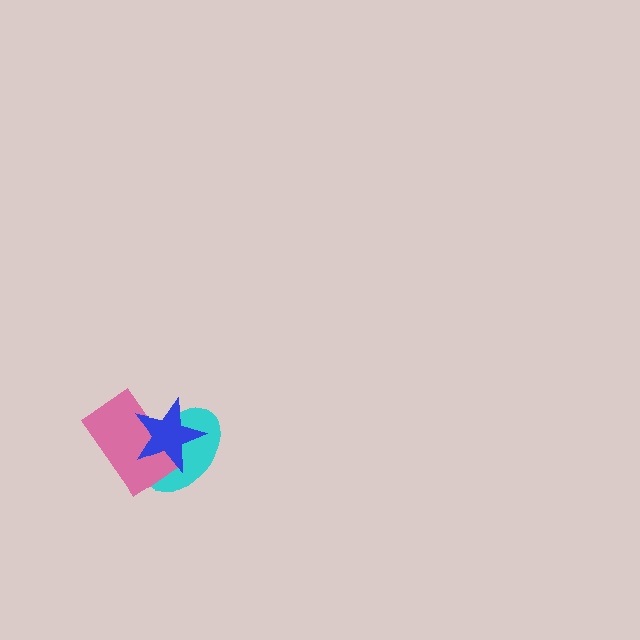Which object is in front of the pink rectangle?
The blue star is in front of the pink rectangle.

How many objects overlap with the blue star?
2 objects overlap with the blue star.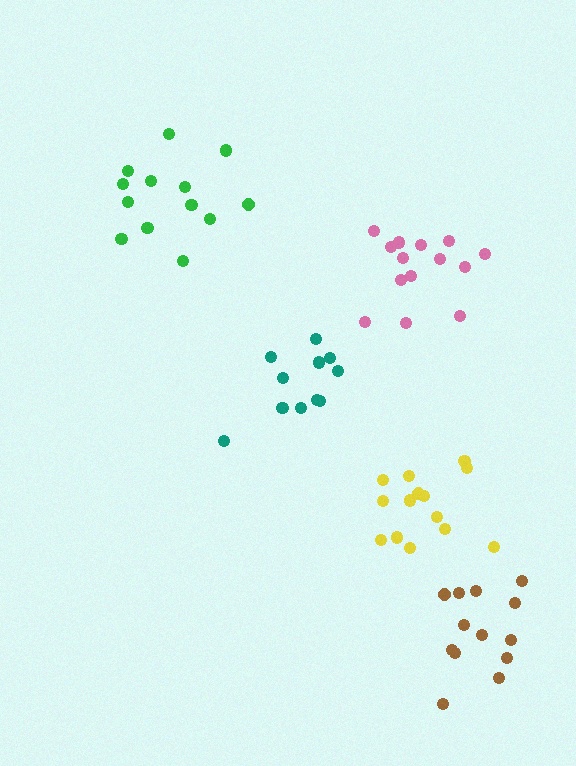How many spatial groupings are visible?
There are 5 spatial groupings.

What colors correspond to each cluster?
The clusters are colored: yellow, brown, pink, green, teal.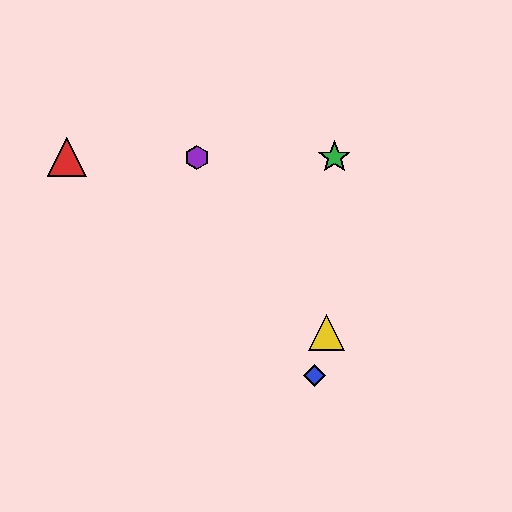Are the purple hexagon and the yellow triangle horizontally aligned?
No, the purple hexagon is at y≈157 and the yellow triangle is at y≈333.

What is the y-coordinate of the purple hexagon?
The purple hexagon is at y≈157.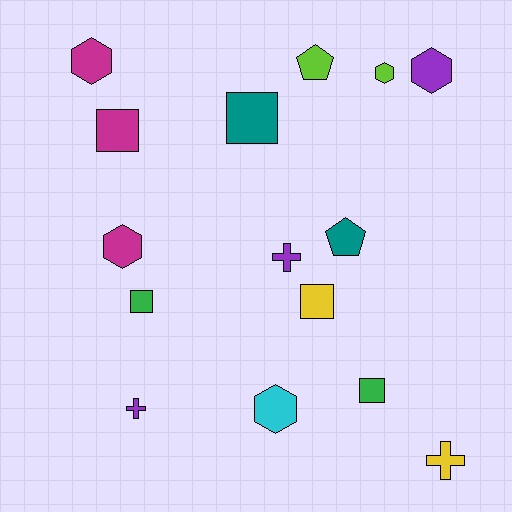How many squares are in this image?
There are 5 squares.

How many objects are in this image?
There are 15 objects.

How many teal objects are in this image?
There are 2 teal objects.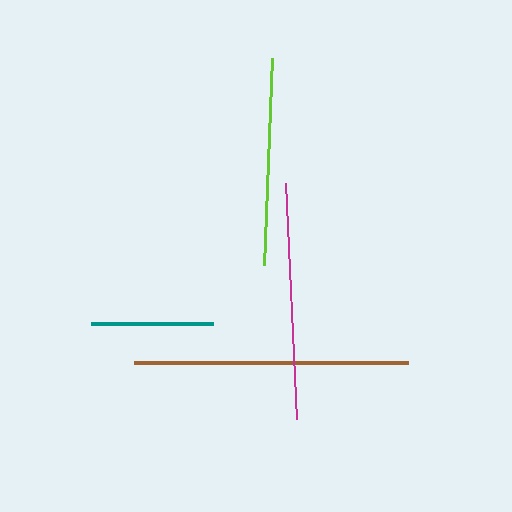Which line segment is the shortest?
The teal line is the shortest at approximately 122 pixels.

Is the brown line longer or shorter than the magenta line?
The brown line is longer than the magenta line.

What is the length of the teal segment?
The teal segment is approximately 122 pixels long.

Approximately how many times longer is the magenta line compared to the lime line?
The magenta line is approximately 1.1 times the length of the lime line.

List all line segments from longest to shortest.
From longest to shortest: brown, magenta, lime, teal.